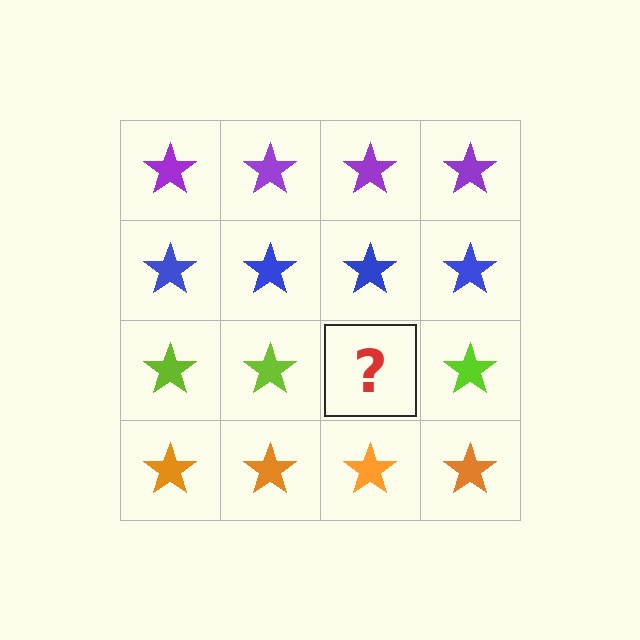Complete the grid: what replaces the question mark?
The question mark should be replaced with a lime star.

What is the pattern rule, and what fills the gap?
The rule is that each row has a consistent color. The gap should be filled with a lime star.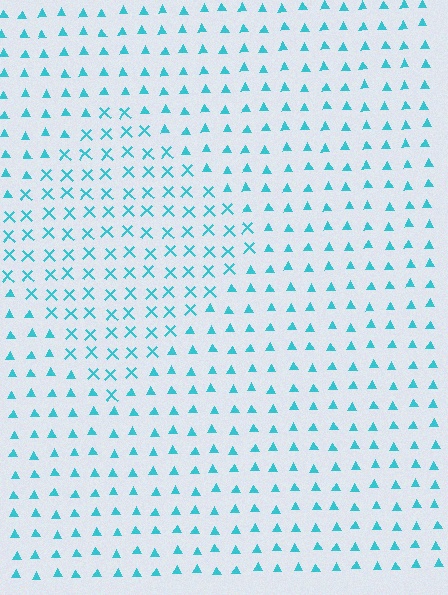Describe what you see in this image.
The image is filled with small cyan elements arranged in a uniform grid. A diamond-shaped region contains X marks, while the surrounding area contains triangles. The boundary is defined purely by the change in element shape.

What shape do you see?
I see a diamond.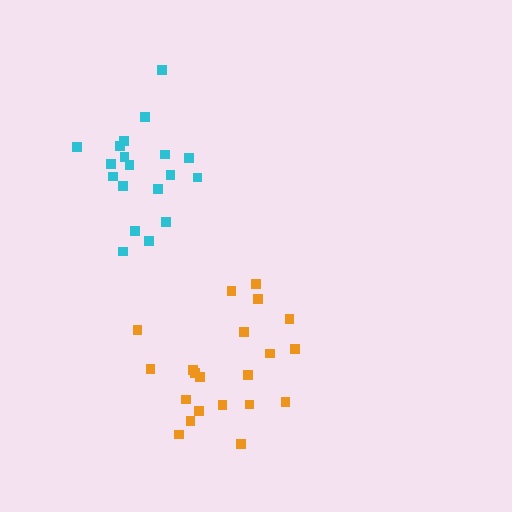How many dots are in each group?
Group 1: 19 dots, Group 2: 21 dots (40 total).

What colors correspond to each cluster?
The clusters are colored: cyan, orange.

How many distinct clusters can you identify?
There are 2 distinct clusters.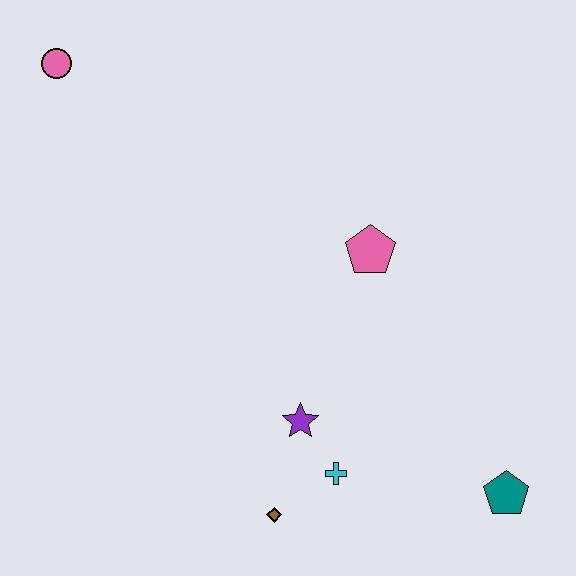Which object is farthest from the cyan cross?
The pink circle is farthest from the cyan cross.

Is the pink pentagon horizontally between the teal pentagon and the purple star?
Yes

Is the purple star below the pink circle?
Yes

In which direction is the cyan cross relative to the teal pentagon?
The cyan cross is to the left of the teal pentagon.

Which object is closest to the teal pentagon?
The cyan cross is closest to the teal pentagon.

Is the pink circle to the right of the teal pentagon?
No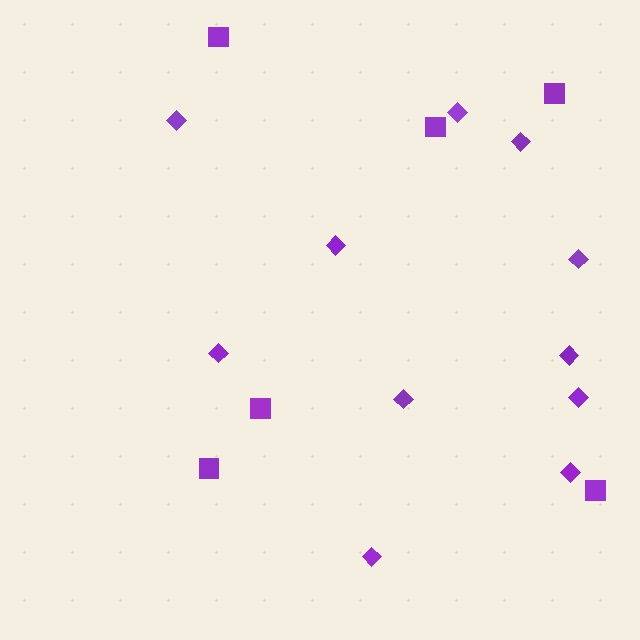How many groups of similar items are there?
There are 2 groups: one group of squares (6) and one group of diamonds (11).